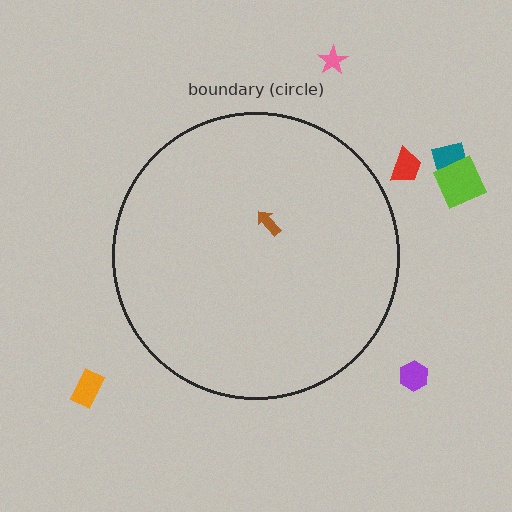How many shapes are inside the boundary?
1 inside, 6 outside.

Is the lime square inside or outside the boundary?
Outside.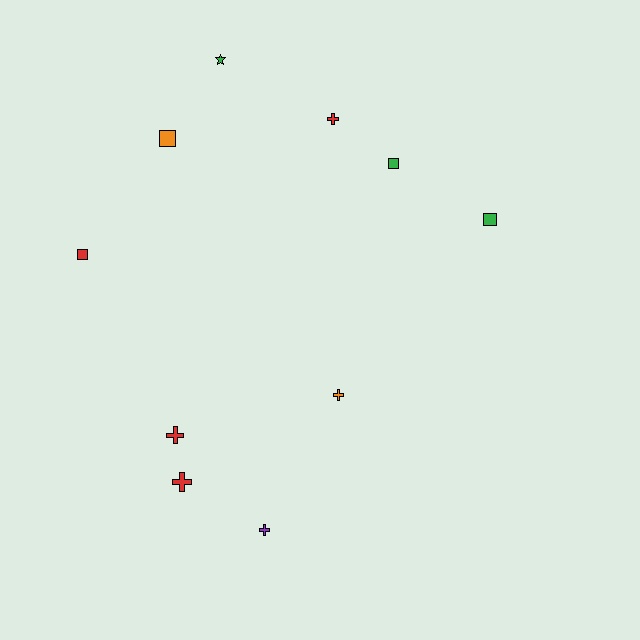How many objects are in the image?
There are 10 objects.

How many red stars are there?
There are no red stars.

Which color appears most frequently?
Red, with 4 objects.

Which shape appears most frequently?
Cross, with 5 objects.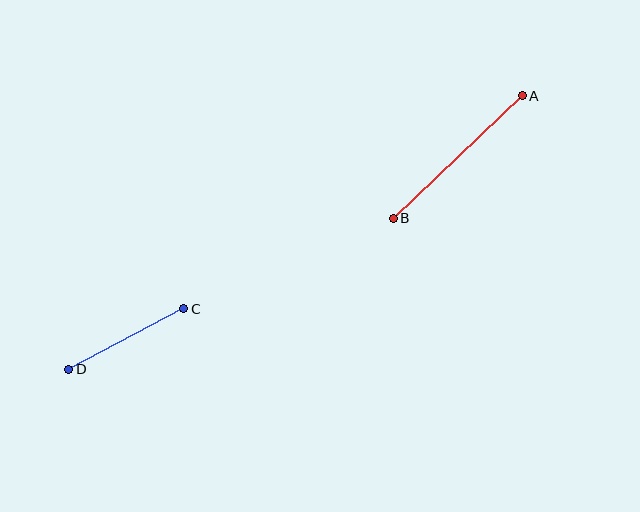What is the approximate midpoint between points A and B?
The midpoint is at approximately (458, 157) pixels.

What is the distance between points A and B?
The distance is approximately 178 pixels.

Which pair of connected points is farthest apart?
Points A and B are farthest apart.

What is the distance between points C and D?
The distance is approximately 130 pixels.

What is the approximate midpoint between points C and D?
The midpoint is at approximately (126, 339) pixels.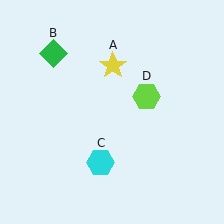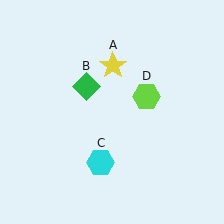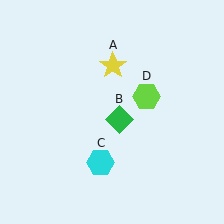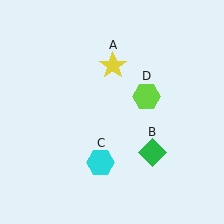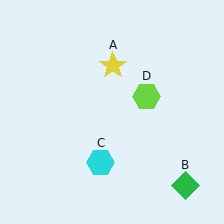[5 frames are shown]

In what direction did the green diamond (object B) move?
The green diamond (object B) moved down and to the right.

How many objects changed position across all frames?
1 object changed position: green diamond (object B).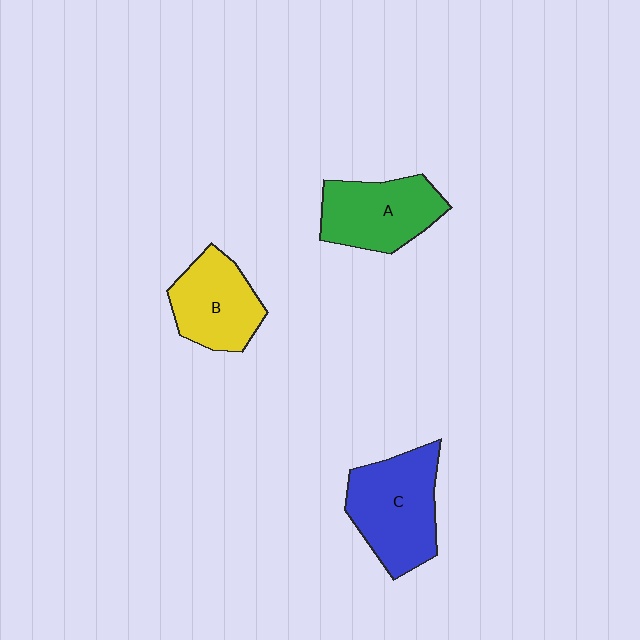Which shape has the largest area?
Shape C (blue).